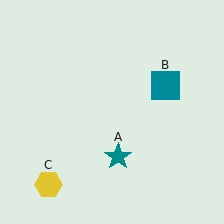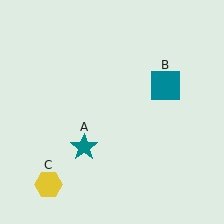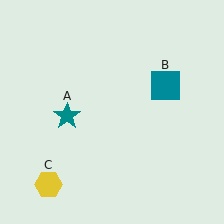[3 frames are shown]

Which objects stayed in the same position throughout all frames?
Teal square (object B) and yellow hexagon (object C) remained stationary.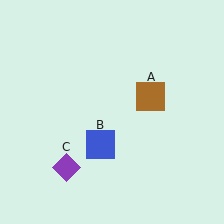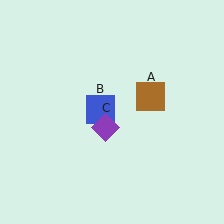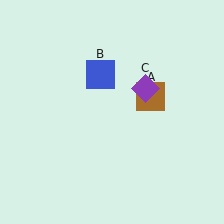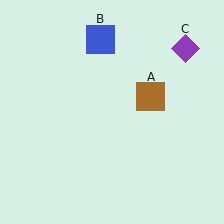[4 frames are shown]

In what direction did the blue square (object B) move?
The blue square (object B) moved up.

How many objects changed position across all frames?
2 objects changed position: blue square (object B), purple diamond (object C).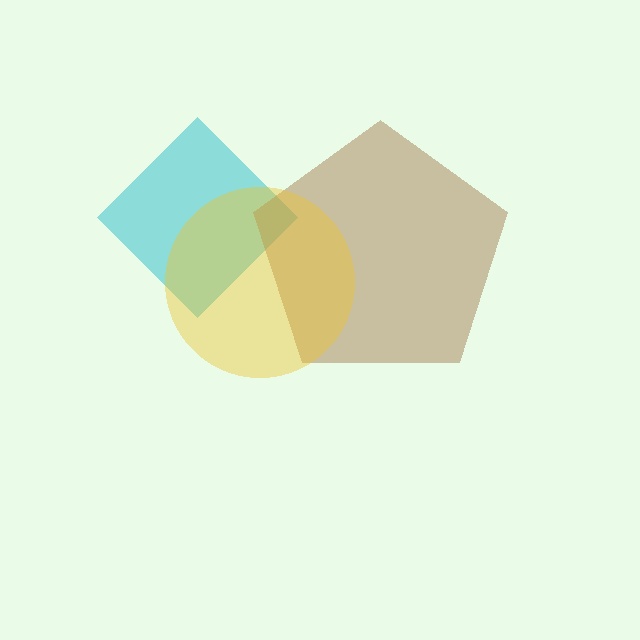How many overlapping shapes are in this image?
There are 3 overlapping shapes in the image.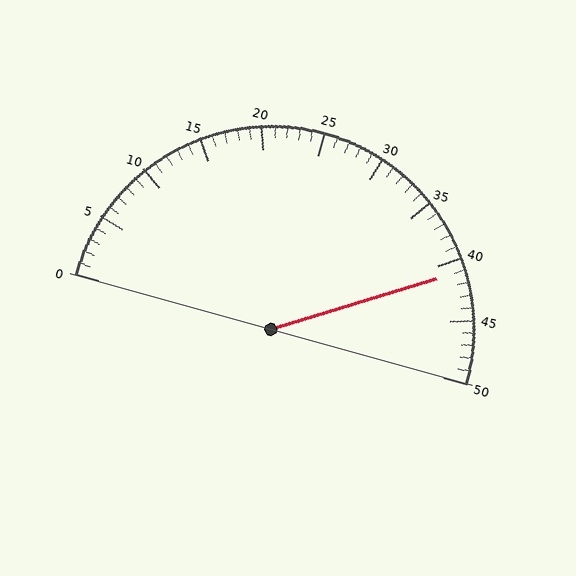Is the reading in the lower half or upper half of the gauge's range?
The reading is in the upper half of the range (0 to 50).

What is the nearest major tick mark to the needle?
The nearest major tick mark is 40.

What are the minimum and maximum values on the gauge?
The gauge ranges from 0 to 50.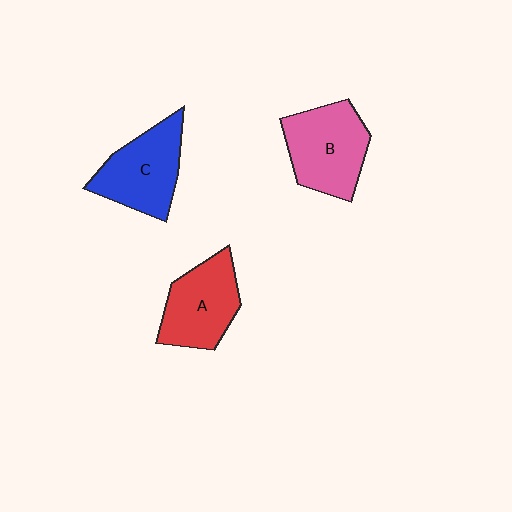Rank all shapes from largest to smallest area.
From largest to smallest: B (pink), C (blue), A (red).